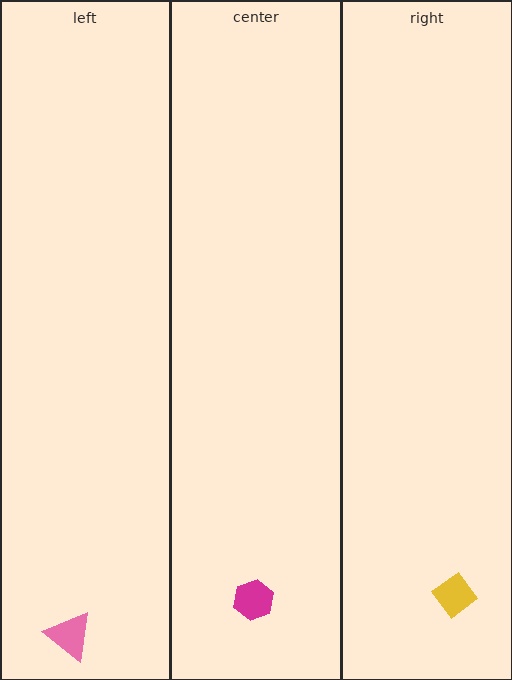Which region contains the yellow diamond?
The right region.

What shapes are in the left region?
The pink triangle.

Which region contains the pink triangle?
The left region.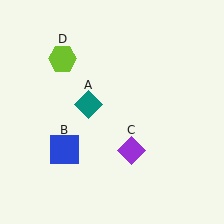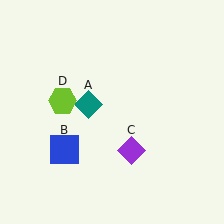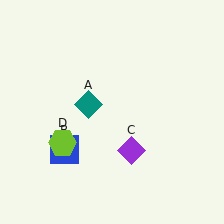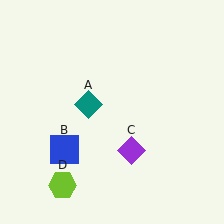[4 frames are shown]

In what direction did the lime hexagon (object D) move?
The lime hexagon (object D) moved down.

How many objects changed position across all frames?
1 object changed position: lime hexagon (object D).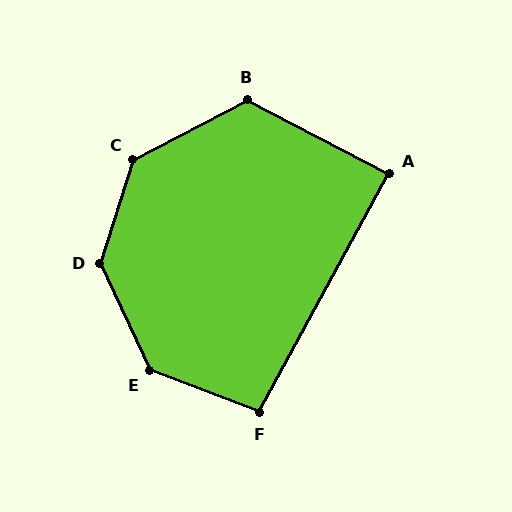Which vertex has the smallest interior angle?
A, at approximately 89 degrees.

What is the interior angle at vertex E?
Approximately 136 degrees (obtuse).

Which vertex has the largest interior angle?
D, at approximately 137 degrees.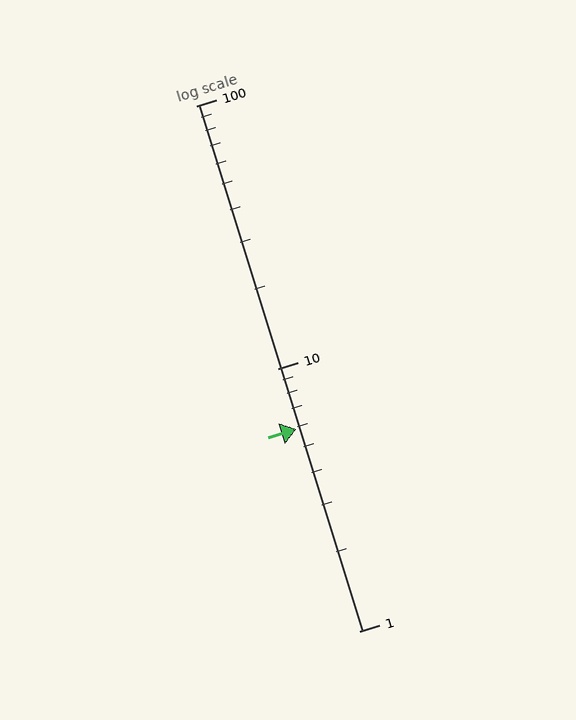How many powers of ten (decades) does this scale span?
The scale spans 2 decades, from 1 to 100.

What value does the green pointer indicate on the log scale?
The pointer indicates approximately 5.9.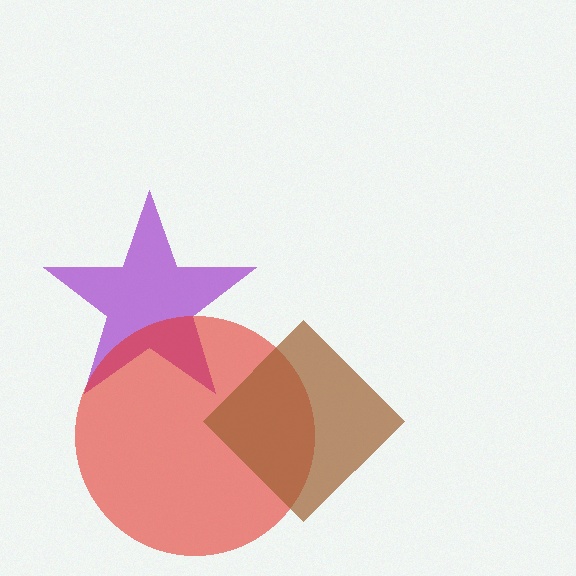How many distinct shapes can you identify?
There are 3 distinct shapes: a purple star, a red circle, a brown diamond.